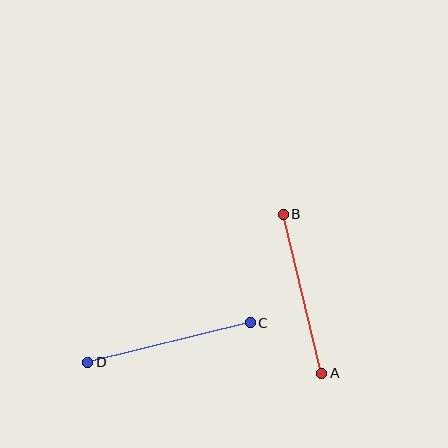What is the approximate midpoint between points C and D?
The midpoint is at approximately (169, 343) pixels.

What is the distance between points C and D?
The distance is approximately 167 pixels.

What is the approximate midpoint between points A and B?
The midpoint is at approximately (302, 294) pixels.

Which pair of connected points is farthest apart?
Points C and D are farthest apart.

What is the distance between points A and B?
The distance is approximately 163 pixels.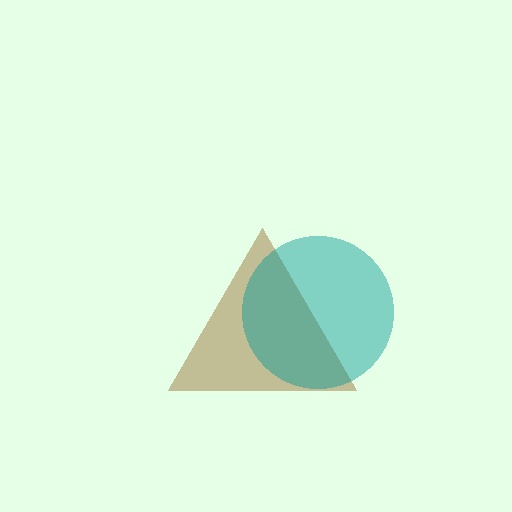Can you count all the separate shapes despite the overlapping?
Yes, there are 2 separate shapes.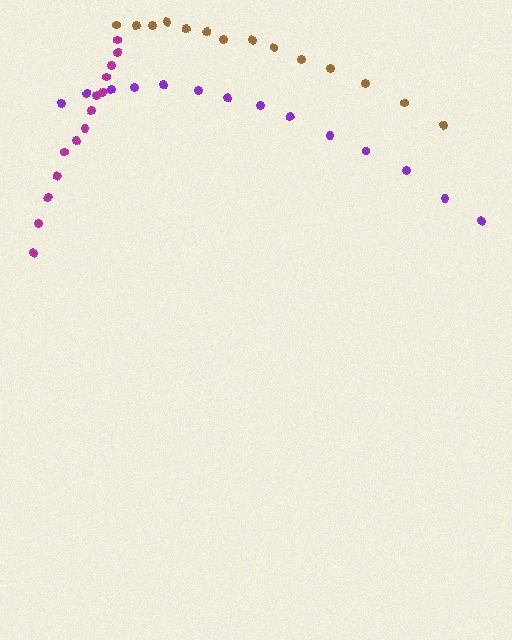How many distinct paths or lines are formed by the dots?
There are 3 distinct paths.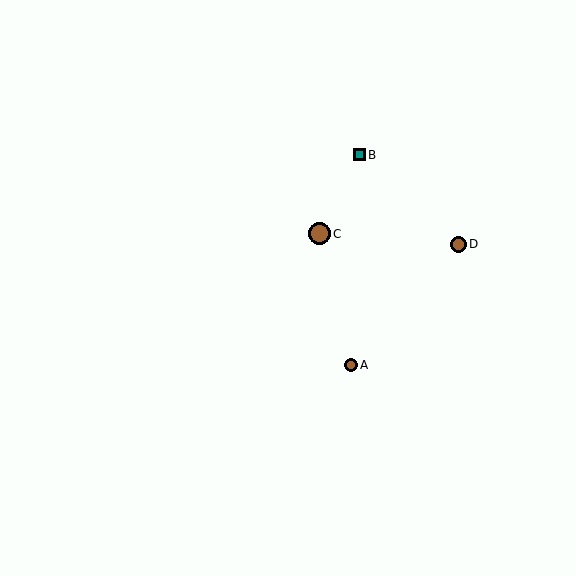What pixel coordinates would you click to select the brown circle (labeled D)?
Click at (458, 244) to select the brown circle D.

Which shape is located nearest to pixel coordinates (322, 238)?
The brown circle (labeled C) at (319, 234) is nearest to that location.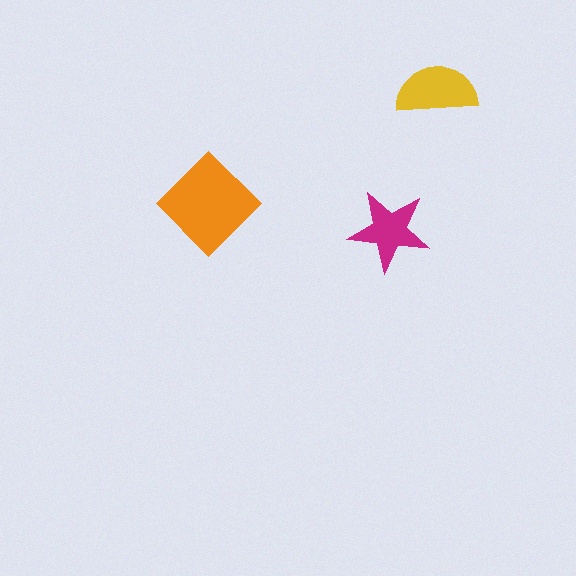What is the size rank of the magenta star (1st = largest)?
3rd.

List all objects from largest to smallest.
The orange diamond, the yellow semicircle, the magenta star.